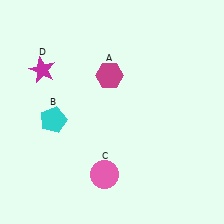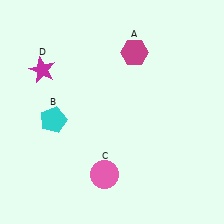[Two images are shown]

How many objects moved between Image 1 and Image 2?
1 object moved between the two images.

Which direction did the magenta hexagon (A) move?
The magenta hexagon (A) moved right.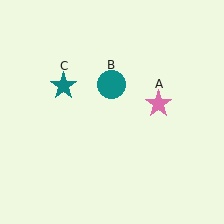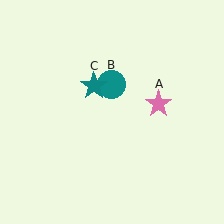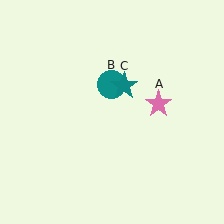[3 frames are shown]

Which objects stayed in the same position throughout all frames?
Pink star (object A) and teal circle (object B) remained stationary.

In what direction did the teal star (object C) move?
The teal star (object C) moved right.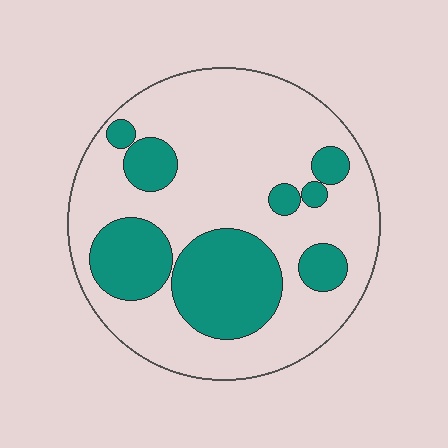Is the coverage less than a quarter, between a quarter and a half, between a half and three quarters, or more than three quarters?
Between a quarter and a half.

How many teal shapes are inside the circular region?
8.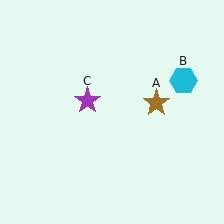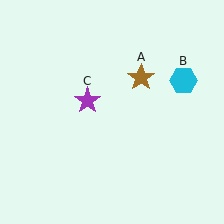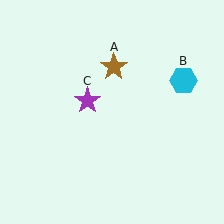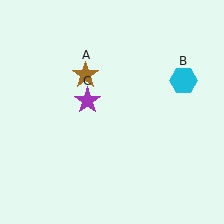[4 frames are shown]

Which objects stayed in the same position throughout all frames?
Cyan hexagon (object B) and purple star (object C) remained stationary.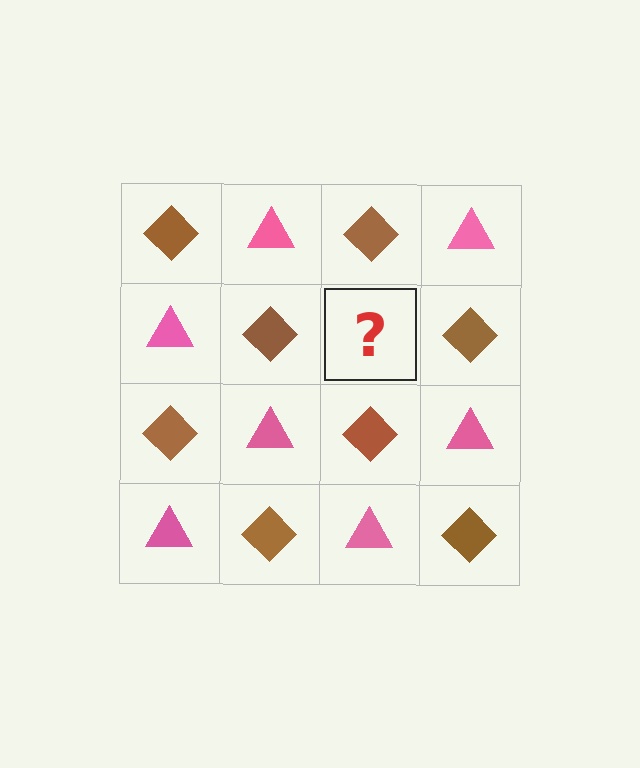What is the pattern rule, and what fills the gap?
The rule is that it alternates brown diamond and pink triangle in a checkerboard pattern. The gap should be filled with a pink triangle.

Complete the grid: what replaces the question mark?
The question mark should be replaced with a pink triangle.